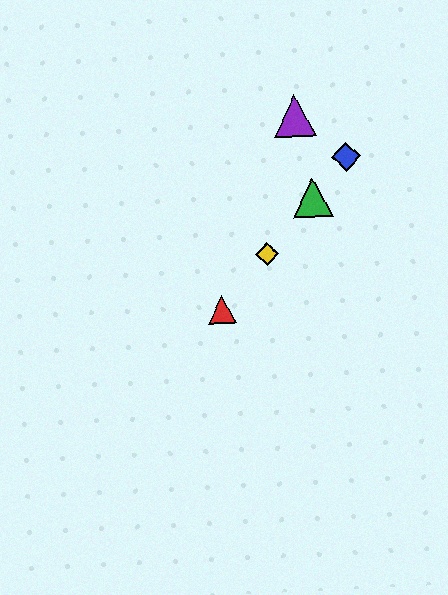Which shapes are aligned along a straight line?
The red triangle, the blue diamond, the green triangle, the yellow diamond are aligned along a straight line.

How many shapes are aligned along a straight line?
4 shapes (the red triangle, the blue diamond, the green triangle, the yellow diamond) are aligned along a straight line.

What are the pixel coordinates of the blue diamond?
The blue diamond is at (346, 157).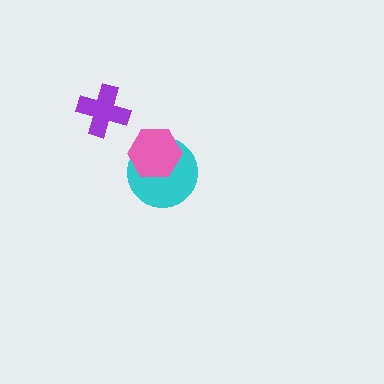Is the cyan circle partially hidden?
Yes, it is partially covered by another shape.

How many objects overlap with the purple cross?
0 objects overlap with the purple cross.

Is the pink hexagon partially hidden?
No, no other shape covers it.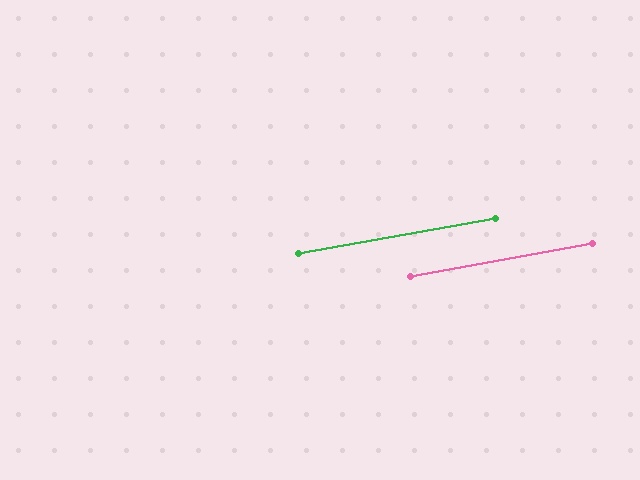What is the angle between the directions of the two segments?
Approximately 1 degree.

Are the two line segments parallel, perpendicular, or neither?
Parallel — their directions differ by only 0.6°.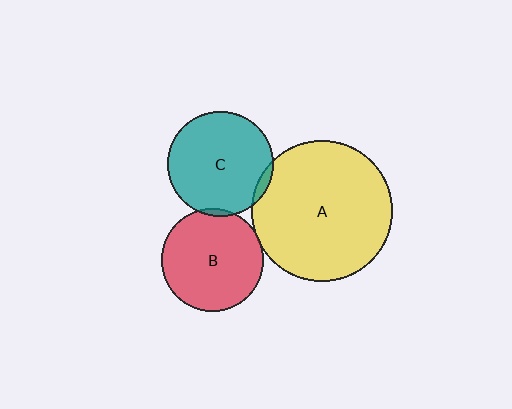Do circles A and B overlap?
Yes.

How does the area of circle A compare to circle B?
Approximately 1.9 times.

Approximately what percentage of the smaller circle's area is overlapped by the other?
Approximately 5%.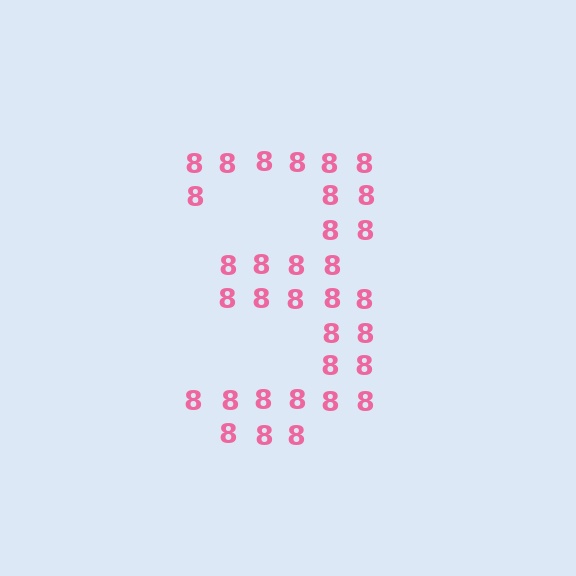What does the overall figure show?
The overall figure shows the digit 3.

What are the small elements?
The small elements are digit 8's.